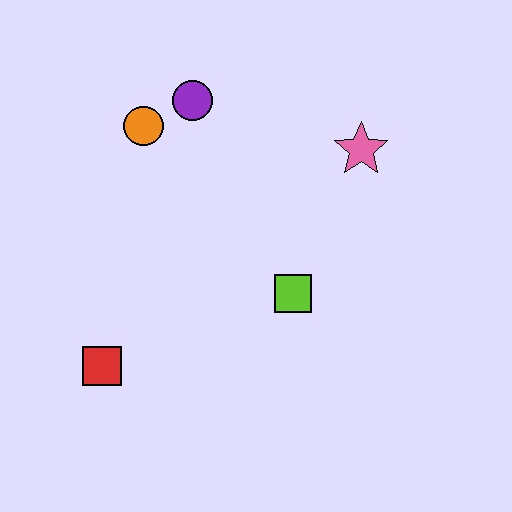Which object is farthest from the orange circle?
The red square is farthest from the orange circle.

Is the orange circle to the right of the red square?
Yes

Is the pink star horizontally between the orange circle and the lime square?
No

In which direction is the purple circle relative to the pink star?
The purple circle is to the left of the pink star.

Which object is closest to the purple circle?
The orange circle is closest to the purple circle.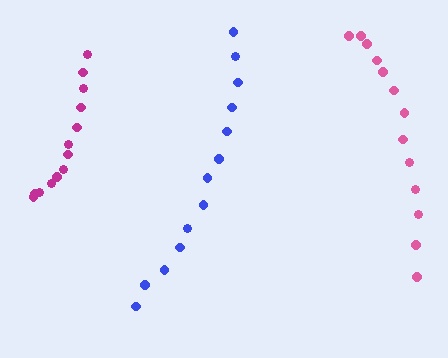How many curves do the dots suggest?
There are 3 distinct paths.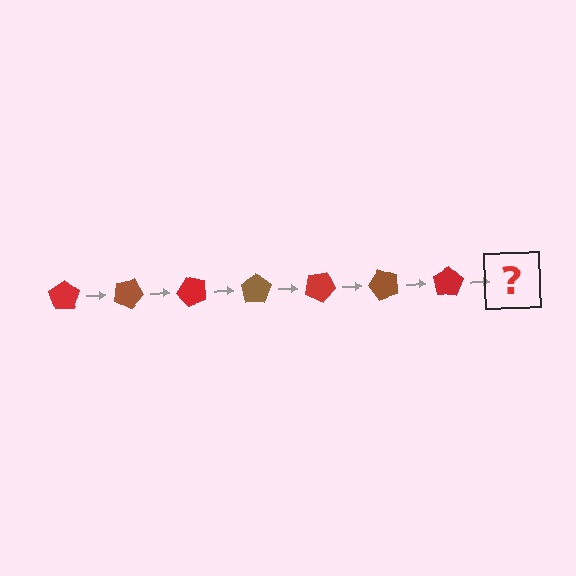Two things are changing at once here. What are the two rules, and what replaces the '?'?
The two rules are that it rotates 25 degrees each step and the color cycles through red and brown. The '?' should be a brown pentagon, rotated 175 degrees from the start.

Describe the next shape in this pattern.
It should be a brown pentagon, rotated 175 degrees from the start.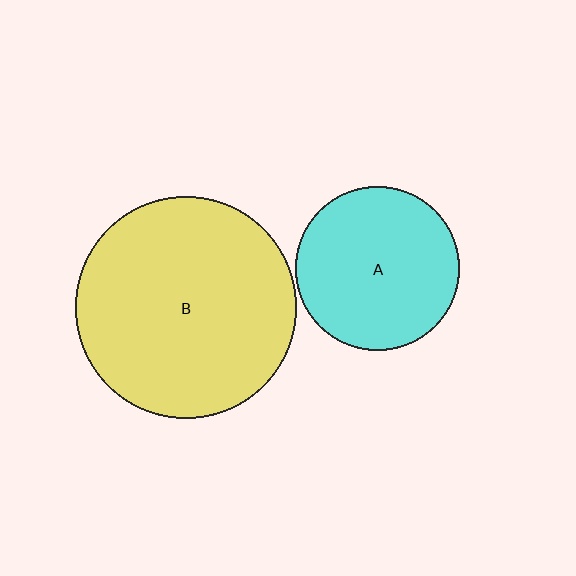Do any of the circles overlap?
No, none of the circles overlap.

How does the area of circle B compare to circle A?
Approximately 1.8 times.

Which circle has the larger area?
Circle B (yellow).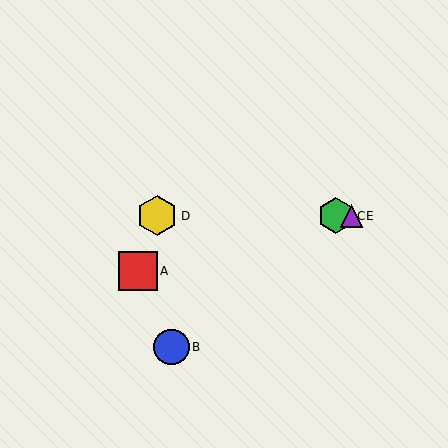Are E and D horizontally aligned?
Yes, both are at y≈216.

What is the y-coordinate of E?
Object E is at y≈216.